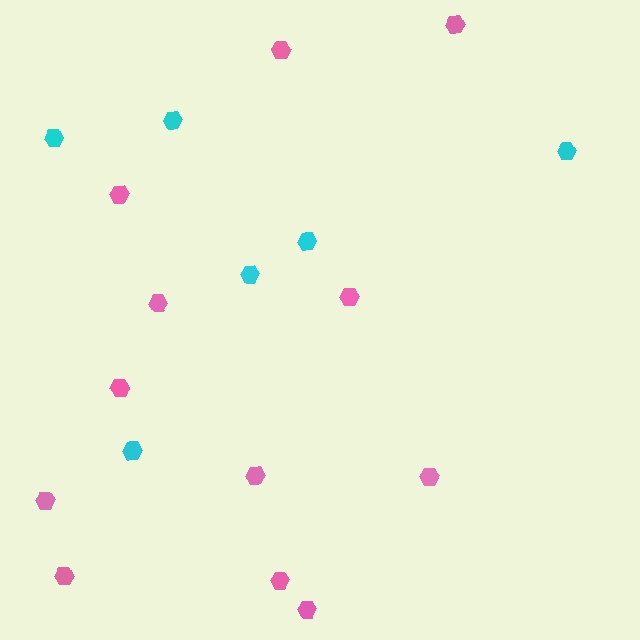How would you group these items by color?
There are 2 groups: one group of pink hexagons (12) and one group of cyan hexagons (6).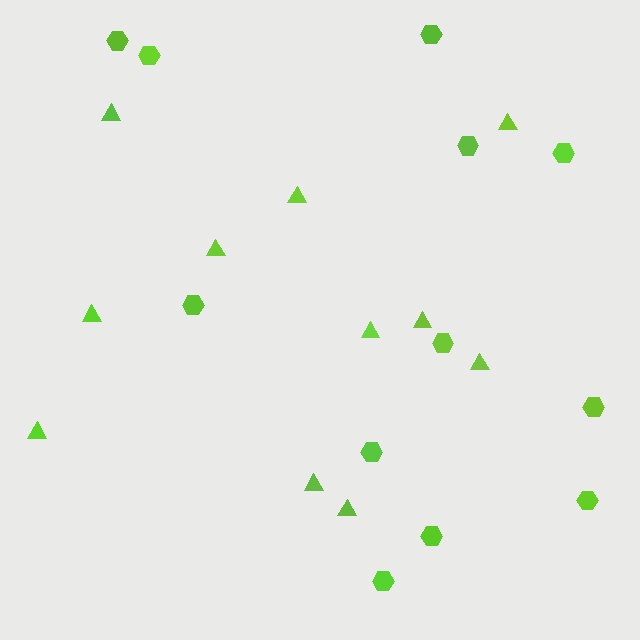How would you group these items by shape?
There are 2 groups: one group of triangles (11) and one group of hexagons (12).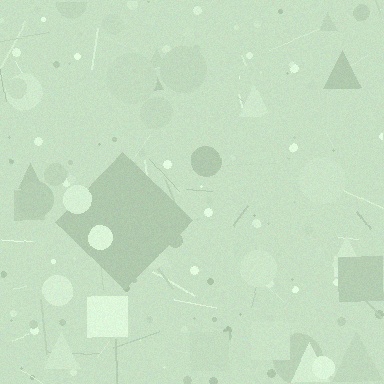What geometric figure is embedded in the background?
A diamond is embedded in the background.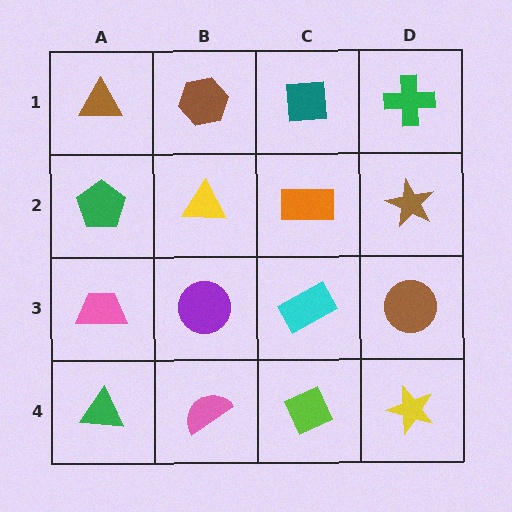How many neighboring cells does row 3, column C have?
4.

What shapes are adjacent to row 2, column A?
A brown triangle (row 1, column A), a pink trapezoid (row 3, column A), a yellow triangle (row 2, column B).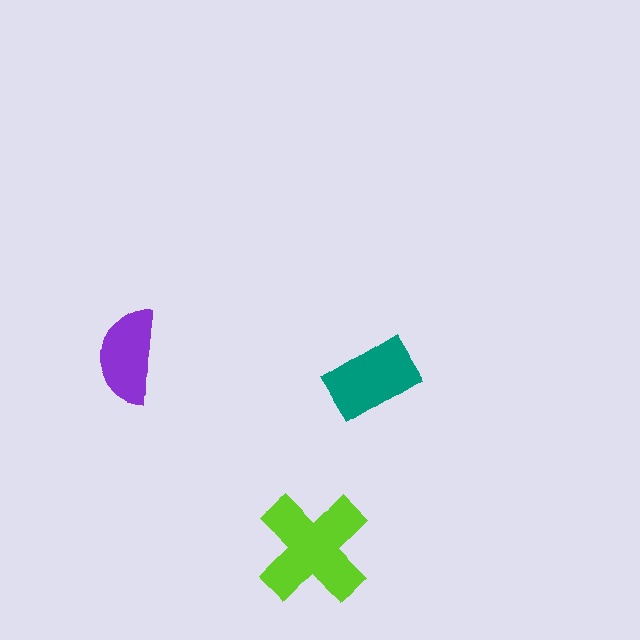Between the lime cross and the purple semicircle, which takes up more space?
The lime cross.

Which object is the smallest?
The purple semicircle.